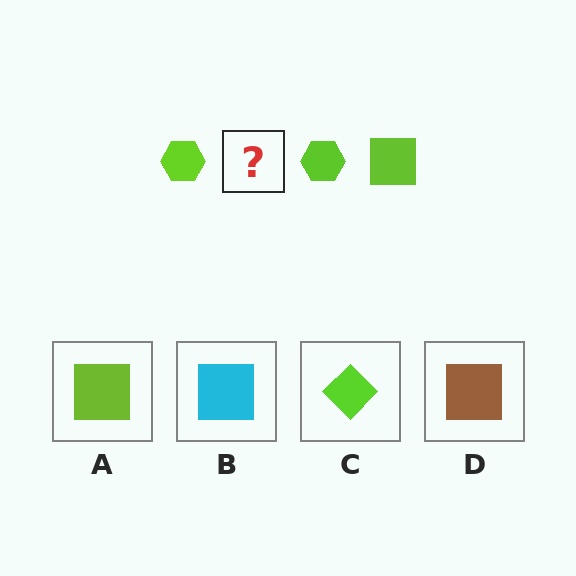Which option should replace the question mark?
Option A.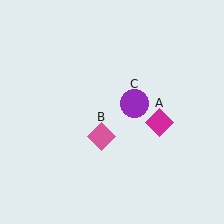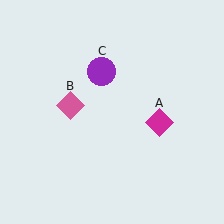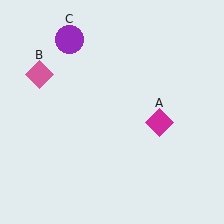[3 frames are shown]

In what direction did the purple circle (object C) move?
The purple circle (object C) moved up and to the left.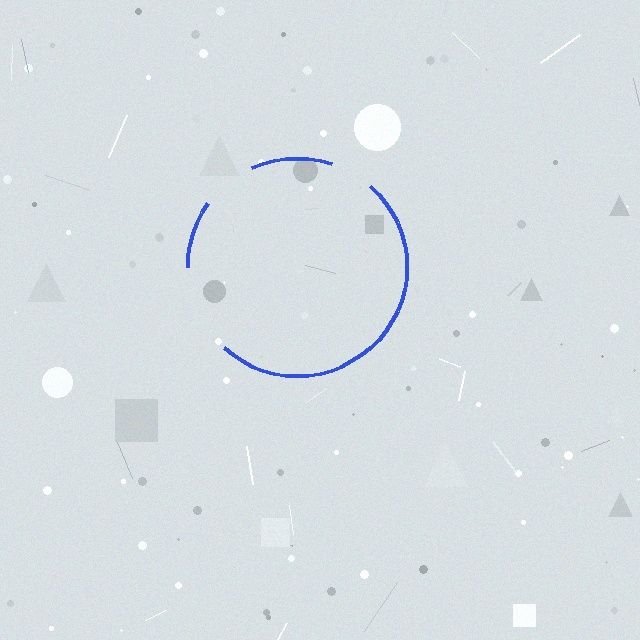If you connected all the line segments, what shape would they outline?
They would outline a circle.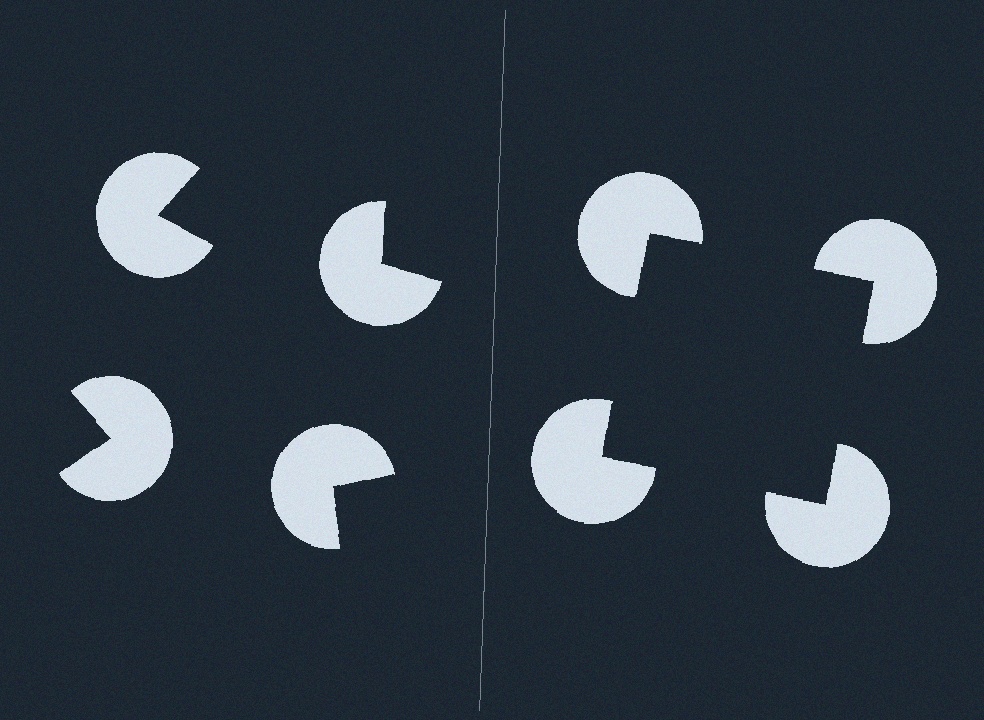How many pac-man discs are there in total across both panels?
8 — 4 on each side.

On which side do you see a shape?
An illusory square appears on the right side. On the left side the wedge cuts are rotated, so no coherent shape forms.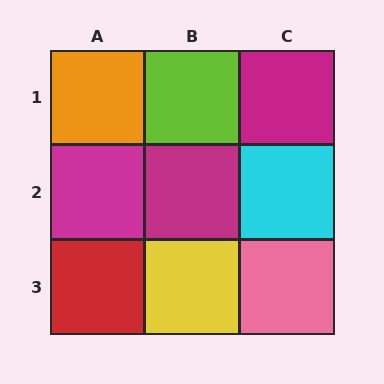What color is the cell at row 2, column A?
Magenta.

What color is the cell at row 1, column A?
Orange.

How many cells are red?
1 cell is red.